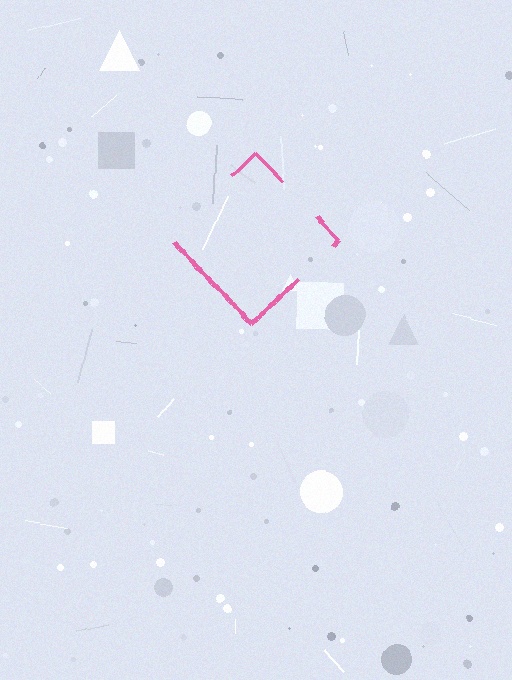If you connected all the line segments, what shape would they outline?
They would outline a diamond.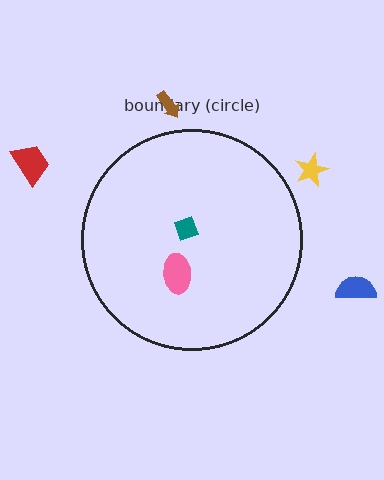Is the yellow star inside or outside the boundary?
Outside.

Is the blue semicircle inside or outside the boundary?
Outside.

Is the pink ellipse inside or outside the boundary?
Inside.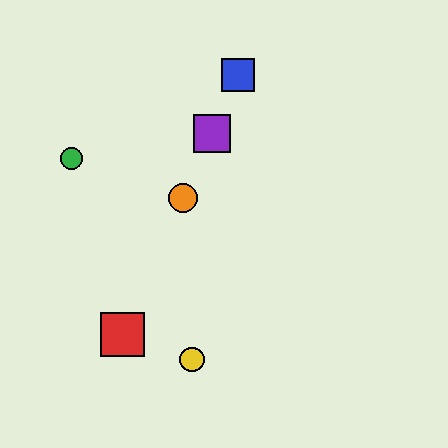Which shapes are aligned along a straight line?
The red square, the blue square, the purple square, the orange circle are aligned along a straight line.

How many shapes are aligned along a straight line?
4 shapes (the red square, the blue square, the purple square, the orange circle) are aligned along a straight line.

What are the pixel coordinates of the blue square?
The blue square is at (238, 75).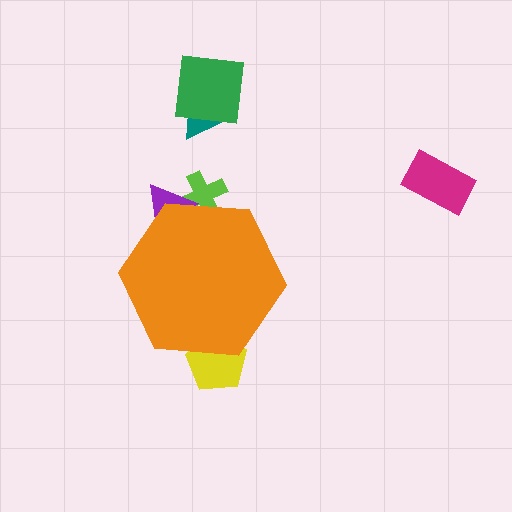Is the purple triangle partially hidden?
Yes, the purple triangle is partially hidden behind the orange hexagon.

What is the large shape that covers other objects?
An orange hexagon.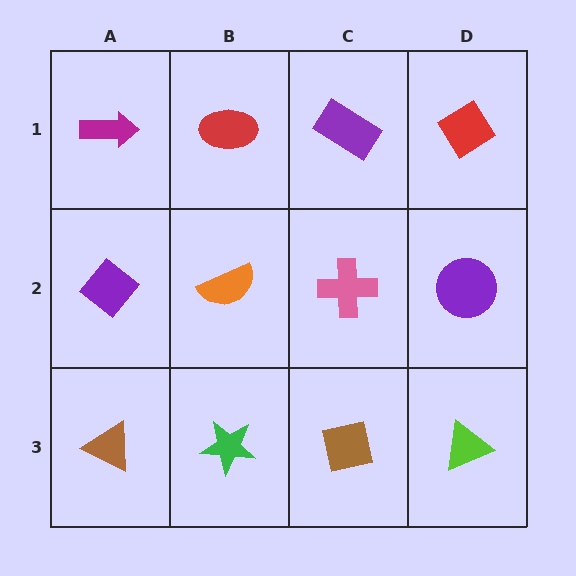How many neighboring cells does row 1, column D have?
2.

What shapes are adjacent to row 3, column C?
A pink cross (row 2, column C), a green star (row 3, column B), a lime triangle (row 3, column D).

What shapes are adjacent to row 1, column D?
A purple circle (row 2, column D), a purple rectangle (row 1, column C).